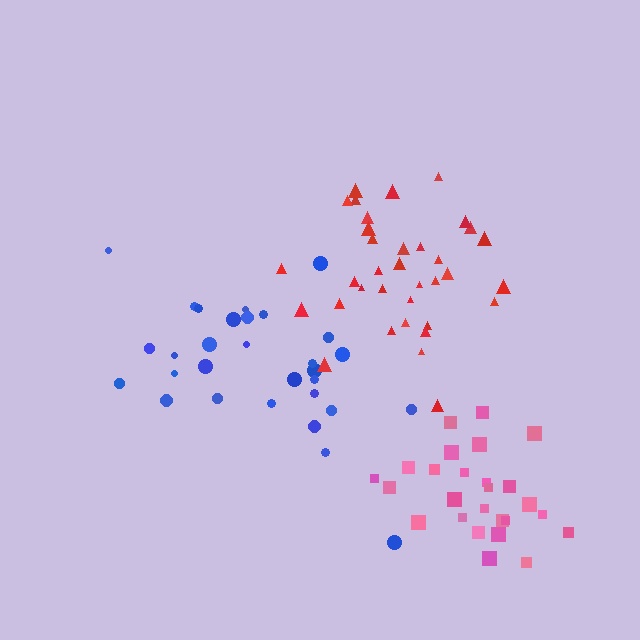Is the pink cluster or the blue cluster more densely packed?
Blue.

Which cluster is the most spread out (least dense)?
Pink.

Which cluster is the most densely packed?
Red.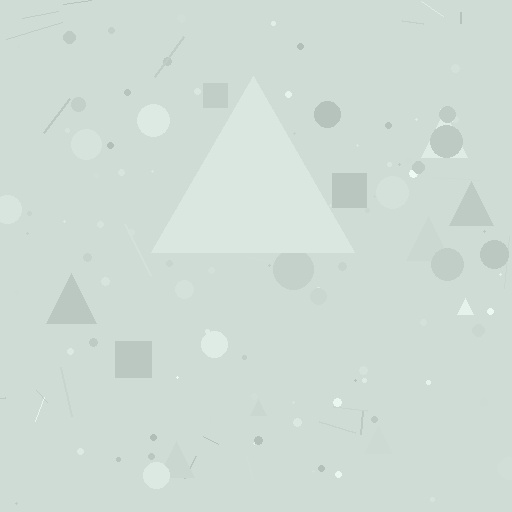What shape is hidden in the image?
A triangle is hidden in the image.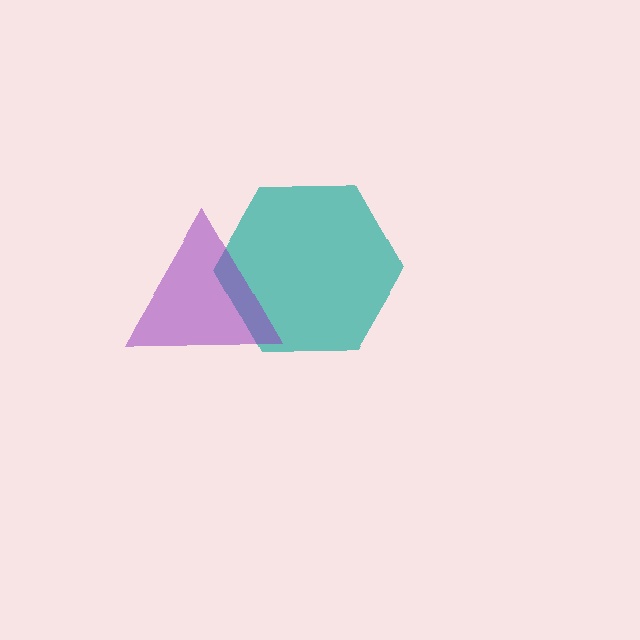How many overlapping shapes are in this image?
There are 2 overlapping shapes in the image.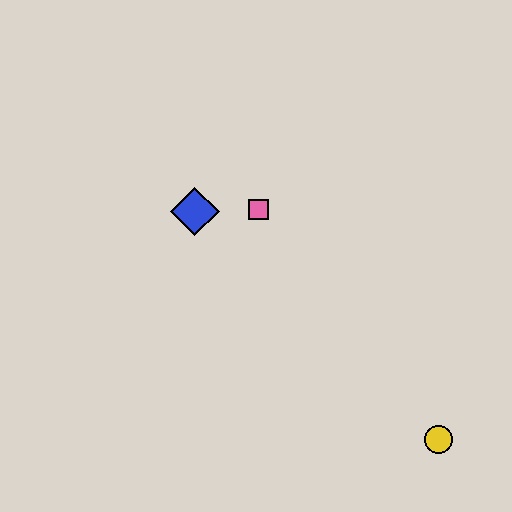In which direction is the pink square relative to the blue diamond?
The pink square is to the right of the blue diamond.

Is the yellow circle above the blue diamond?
No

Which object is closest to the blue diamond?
The pink square is closest to the blue diamond.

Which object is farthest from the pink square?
The yellow circle is farthest from the pink square.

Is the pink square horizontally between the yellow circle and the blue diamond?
Yes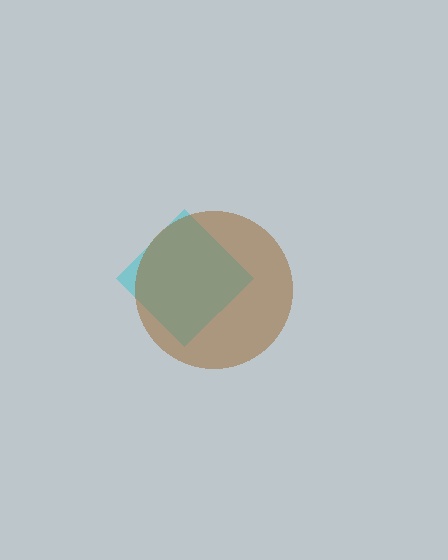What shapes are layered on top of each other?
The layered shapes are: a cyan diamond, a brown circle.